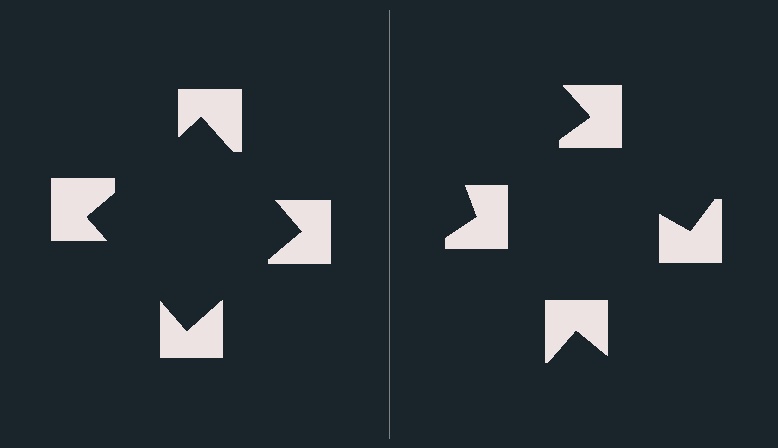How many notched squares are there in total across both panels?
8 — 4 on each side.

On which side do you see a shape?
An illusory square appears on the left side. On the right side the wedge cuts are rotated, so no coherent shape forms.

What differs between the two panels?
The notched squares are positioned identically on both sides; only the wedge orientations differ. On the left they align to a square; on the right they are misaligned.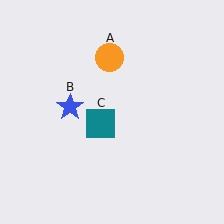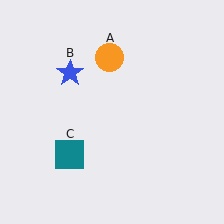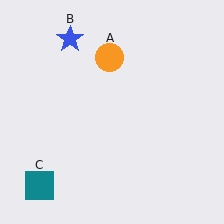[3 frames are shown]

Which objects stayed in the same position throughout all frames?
Orange circle (object A) remained stationary.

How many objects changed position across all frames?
2 objects changed position: blue star (object B), teal square (object C).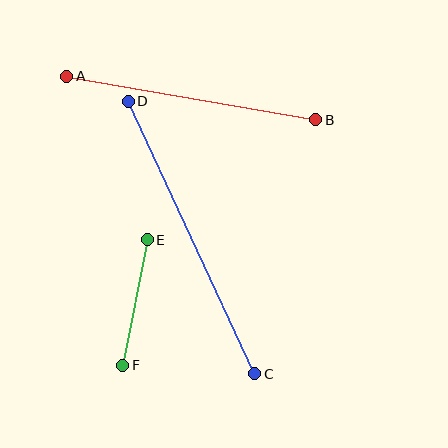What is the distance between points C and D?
The distance is approximately 301 pixels.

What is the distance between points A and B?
The distance is approximately 252 pixels.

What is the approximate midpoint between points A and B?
The midpoint is at approximately (191, 98) pixels.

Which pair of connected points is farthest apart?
Points C and D are farthest apart.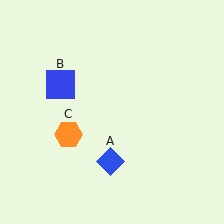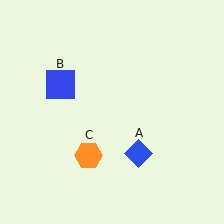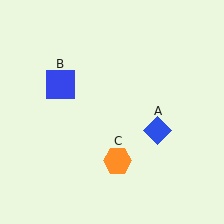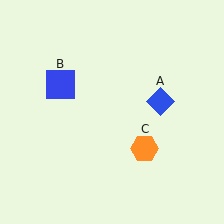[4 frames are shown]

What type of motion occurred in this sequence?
The blue diamond (object A), orange hexagon (object C) rotated counterclockwise around the center of the scene.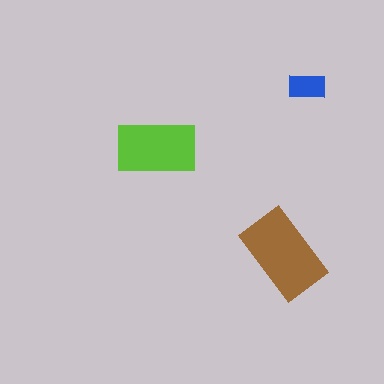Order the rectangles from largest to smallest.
the brown one, the lime one, the blue one.